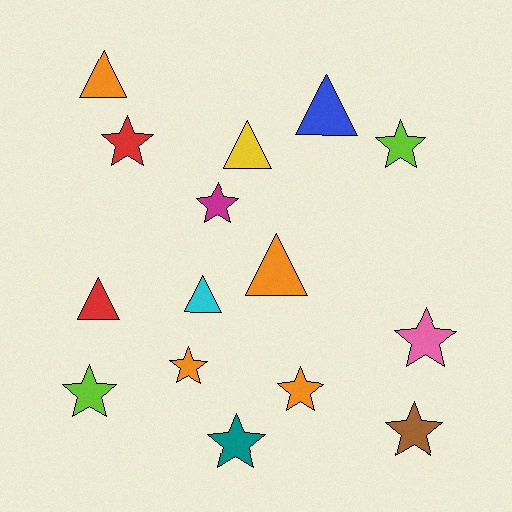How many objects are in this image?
There are 15 objects.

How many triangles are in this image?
There are 6 triangles.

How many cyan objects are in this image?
There is 1 cyan object.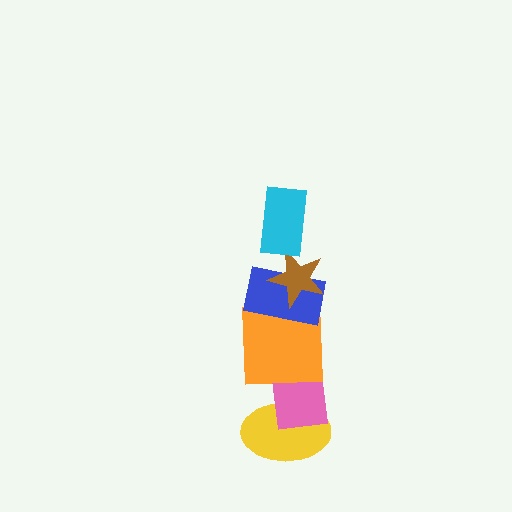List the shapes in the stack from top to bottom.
From top to bottom: the cyan rectangle, the brown star, the blue rectangle, the orange square, the pink rectangle, the yellow ellipse.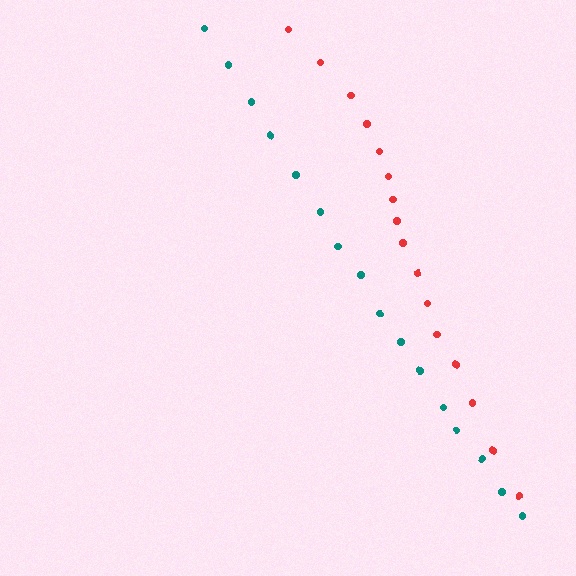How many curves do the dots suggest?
There are 2 distinct paths.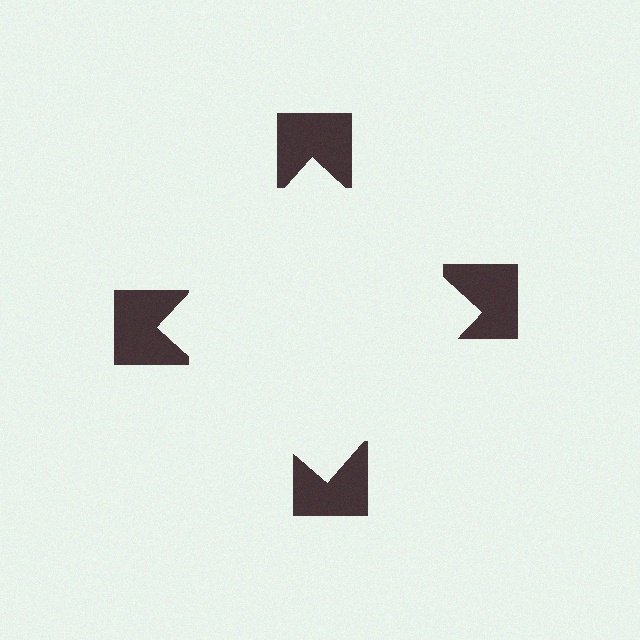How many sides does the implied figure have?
4 sides.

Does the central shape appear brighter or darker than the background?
It typically appears slightly brighter than the background, even though no actual brightness change is drawn.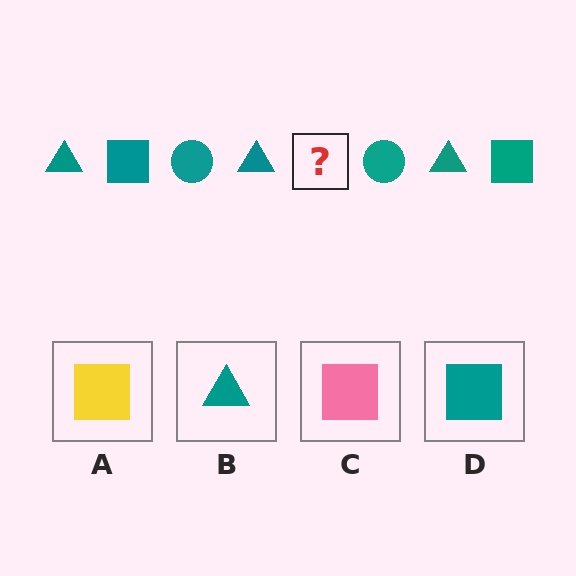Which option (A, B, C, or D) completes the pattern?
D.